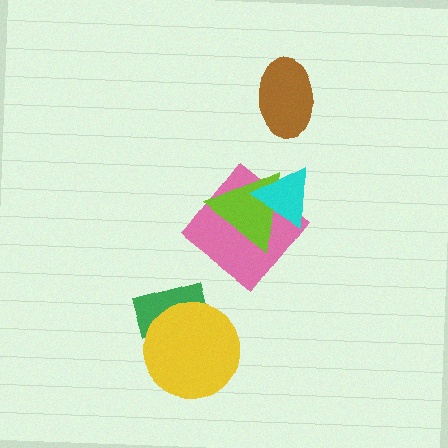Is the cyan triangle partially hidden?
No, no other shape covers it.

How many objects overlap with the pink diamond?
2 objects overlap with the pink diamond.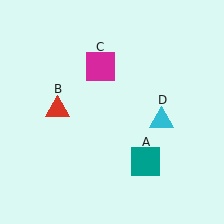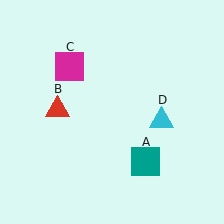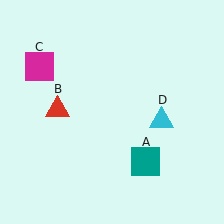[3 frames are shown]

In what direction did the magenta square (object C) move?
The magenta square (object C) moved left.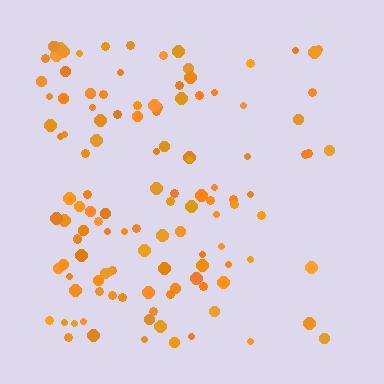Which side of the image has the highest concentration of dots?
The left.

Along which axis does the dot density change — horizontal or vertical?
Horizontal.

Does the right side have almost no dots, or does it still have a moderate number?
Still a moderate number, just noticeably fewer than the left.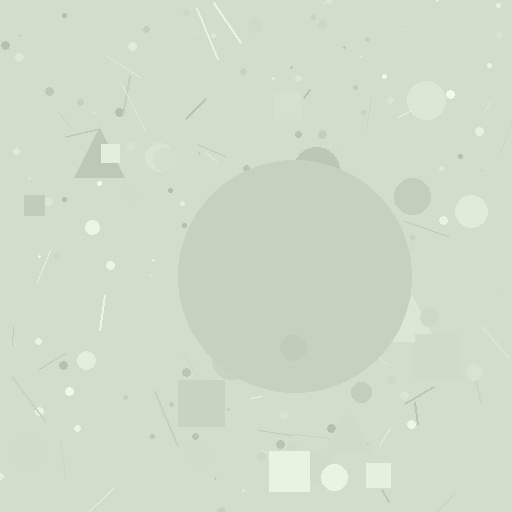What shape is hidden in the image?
A circle is hidden in the image.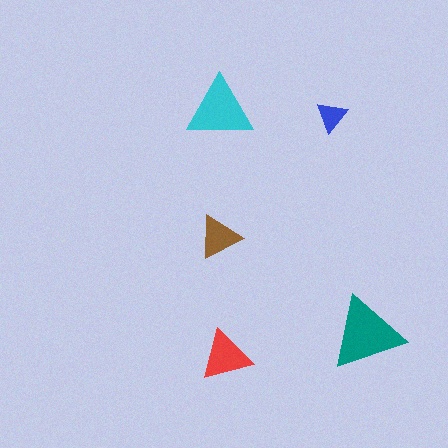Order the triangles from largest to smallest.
the teal one, the cyan one, the red one, the brown one, the blue one.